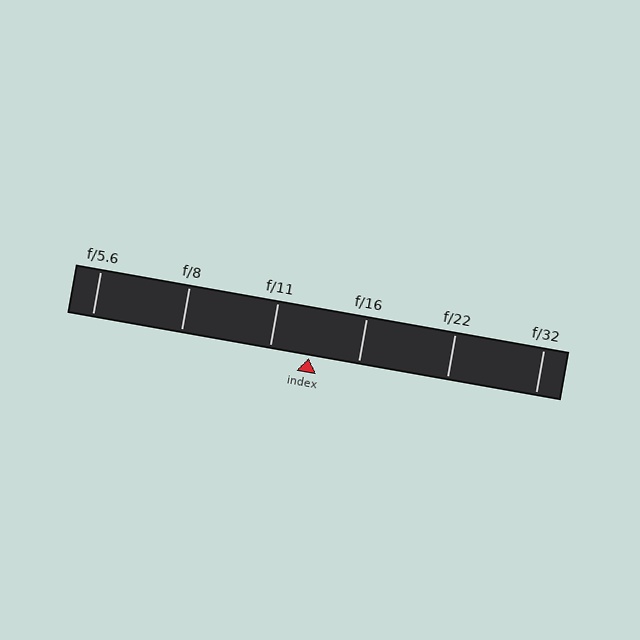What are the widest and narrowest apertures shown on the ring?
The widest aperture shown is f/5.6 and the narrowest is f/32.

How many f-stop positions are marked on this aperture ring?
There are 6 f-stop positions marked.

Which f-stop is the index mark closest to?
The index mark is closest to f/11.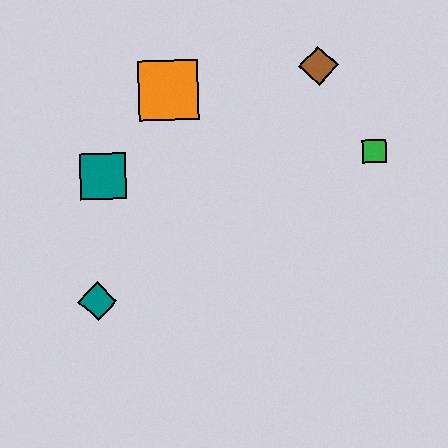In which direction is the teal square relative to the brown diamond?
The teal square is to the left of the brown diamond.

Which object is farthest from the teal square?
The green square is farthest from the teal square.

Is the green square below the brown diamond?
Yes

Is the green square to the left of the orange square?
No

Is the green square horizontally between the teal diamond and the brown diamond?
No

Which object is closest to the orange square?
The teal square is closest to the orange square.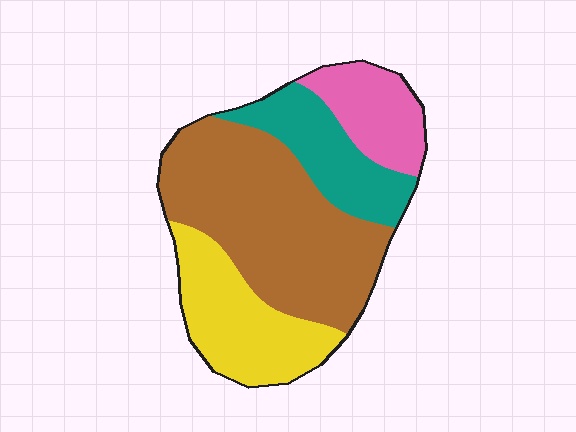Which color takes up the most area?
Brown, at roughly 45%.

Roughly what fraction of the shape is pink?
Pink covers about 15% of the shape.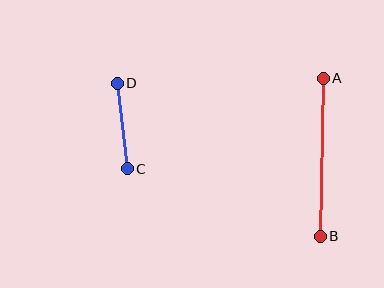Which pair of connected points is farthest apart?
Points A and B are farthest apart.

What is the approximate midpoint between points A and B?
The midpoint is at approximately (322, 157) pixels.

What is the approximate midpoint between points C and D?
The midpoint is at approximately (122, 126) pixels.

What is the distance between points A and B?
The distance is approximately 158 pixels.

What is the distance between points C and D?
The distance is approximately 86 pixels.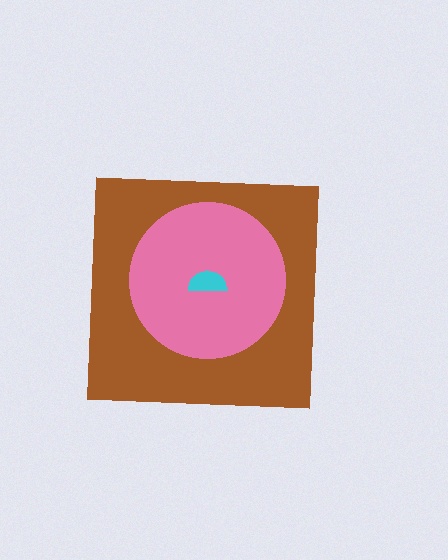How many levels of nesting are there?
3.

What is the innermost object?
The cyan semicircle.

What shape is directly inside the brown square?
The pink circle.